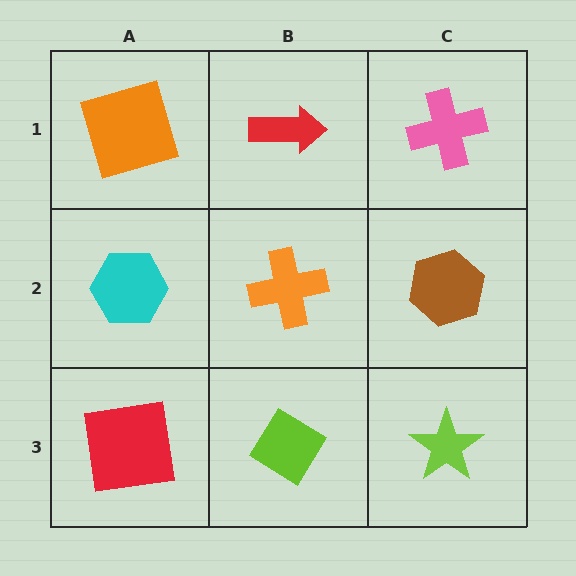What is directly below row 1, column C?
A brown hexagon.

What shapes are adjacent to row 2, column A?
An orange square (row 1, column A), a red square (row 3, column A), an orange cross (row 2, column B).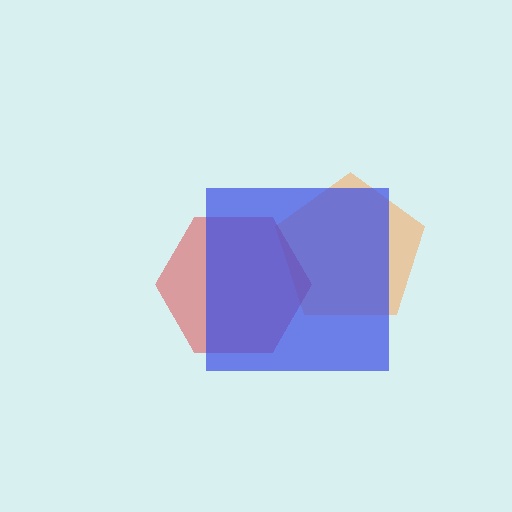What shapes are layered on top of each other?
The layered shapes are: an orange pentagon, a red hexagon, a blue square.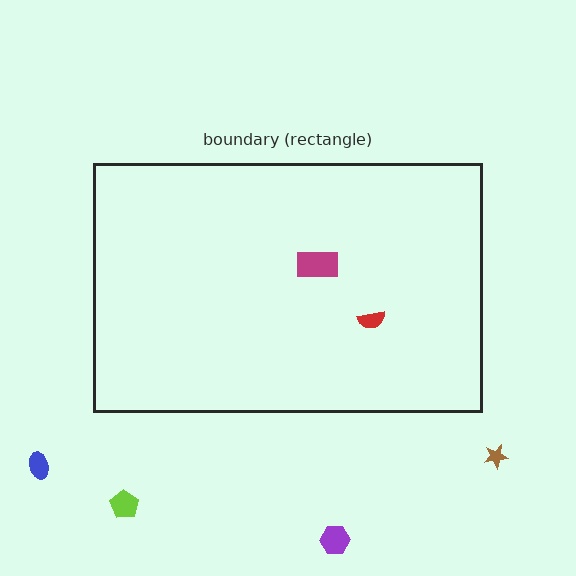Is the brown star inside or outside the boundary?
Outside.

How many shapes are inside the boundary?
2 inside, 4 outside.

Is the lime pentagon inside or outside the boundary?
Outside.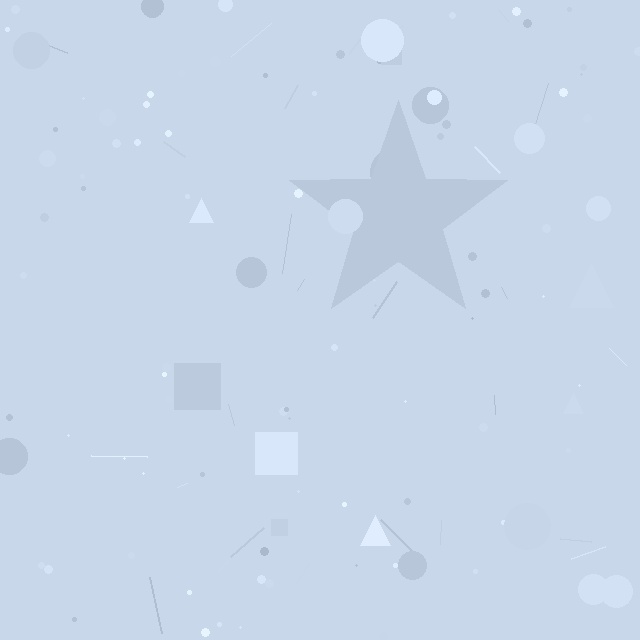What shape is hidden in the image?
A star is hidden in the image.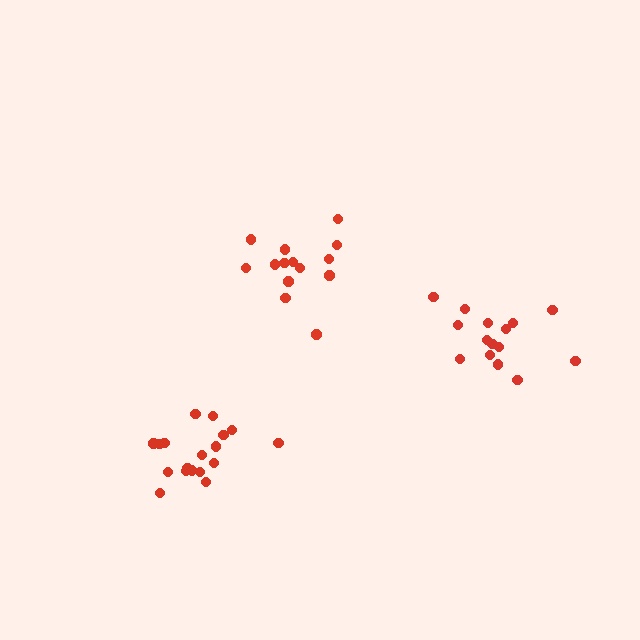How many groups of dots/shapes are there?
There are 3 groups.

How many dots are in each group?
Group 1: 14 dots, Group 2: 18 dots, Group 3: 15 dots (47 total).